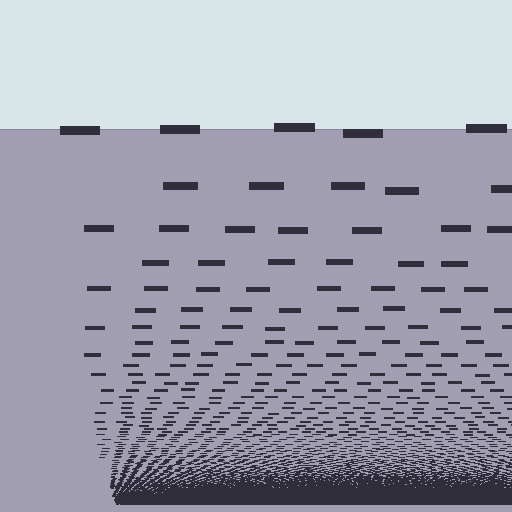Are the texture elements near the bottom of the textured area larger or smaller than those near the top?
Smaller. The gradient is inverted — elements near the bottom are smaller and denser.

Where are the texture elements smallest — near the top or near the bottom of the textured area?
Near the bottom.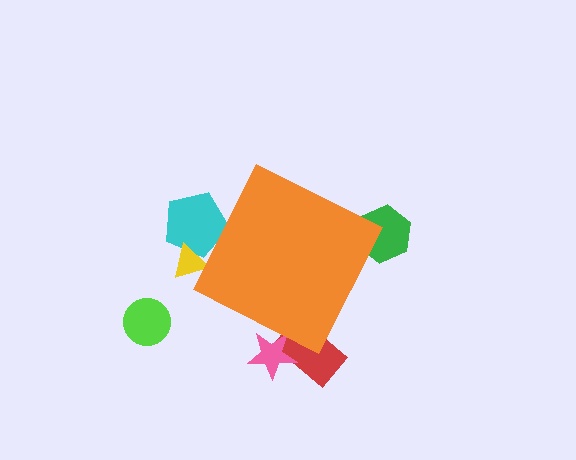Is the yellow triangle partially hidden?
Yes, the yellow triangle is partially hidden behind the orange diamond.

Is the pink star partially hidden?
Yes, the pink star is partially hidden behind the orange diamond.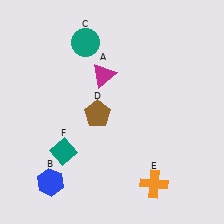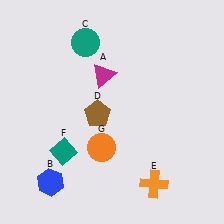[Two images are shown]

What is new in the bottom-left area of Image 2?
An orange circle (G) was added in the bottom-left area of Image 2.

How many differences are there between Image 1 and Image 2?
There is 1 difference between the two images.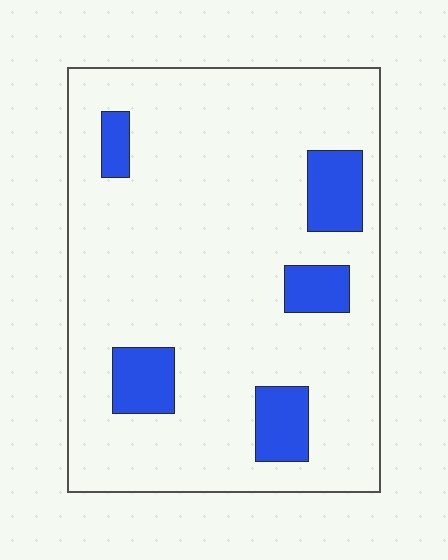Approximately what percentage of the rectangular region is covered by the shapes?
Approximately 15%.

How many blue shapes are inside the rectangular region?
5.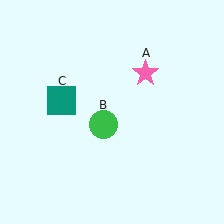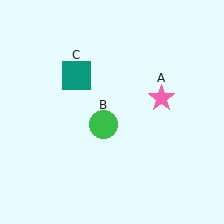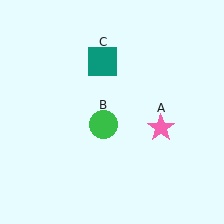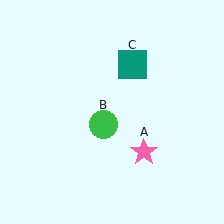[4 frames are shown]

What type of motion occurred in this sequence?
The pink star (object A), teal square (object C) rotated clockwise around the center of the scene.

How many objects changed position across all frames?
2 objects changed position: pink star (object A), teal square (object C).